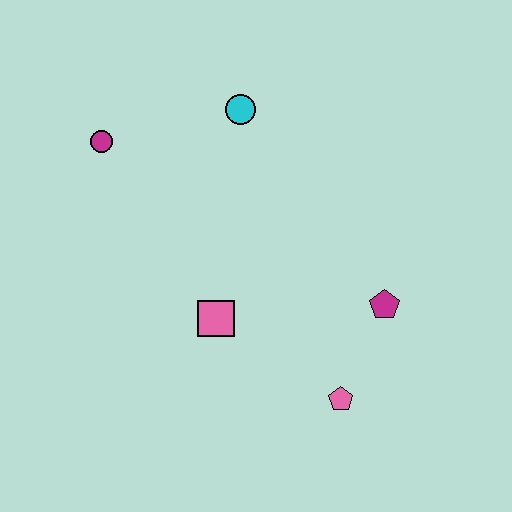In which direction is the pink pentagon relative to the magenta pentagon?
The pink pentagon is below the magenta pentagon.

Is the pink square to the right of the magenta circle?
Yes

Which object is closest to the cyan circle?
The magenta circle is closest to the cyan circle.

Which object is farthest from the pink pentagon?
The magenta circle is farthest from the pink pentagon.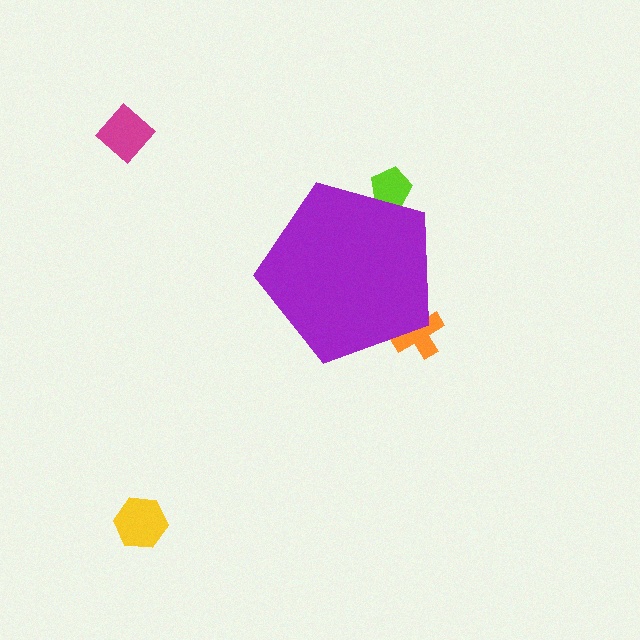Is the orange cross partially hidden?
Yes, the orange cross is partially hidden behind the purple pentagon.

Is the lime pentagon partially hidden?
Yes, the lime pentagon is partially hidden behind the purple pentagon.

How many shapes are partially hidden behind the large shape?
2 shapes are partially hidden.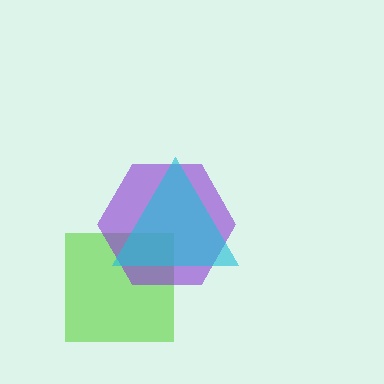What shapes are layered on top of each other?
The layered shapes are: a lime square, a purple hexagon, a cyan triangle.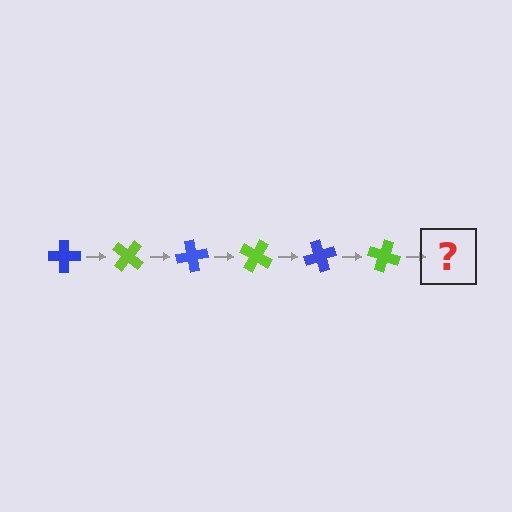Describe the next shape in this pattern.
It should be a blue cross, rotated 240 degrees from the start.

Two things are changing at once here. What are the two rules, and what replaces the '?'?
The two rules are that it rotates 40 degrees each step and the color cycles through blue and lime. The '?' should be a blue cross, rotated 240 degrees from the start.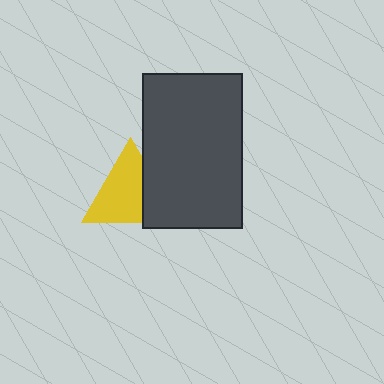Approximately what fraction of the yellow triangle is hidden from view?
Roughly 31% of the yellow triangle is hidden behind the dark gray rectangle.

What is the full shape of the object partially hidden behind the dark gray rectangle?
The partially hidden object is a yellow triangle.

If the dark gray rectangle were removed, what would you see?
You would see the complete yellow triangle.